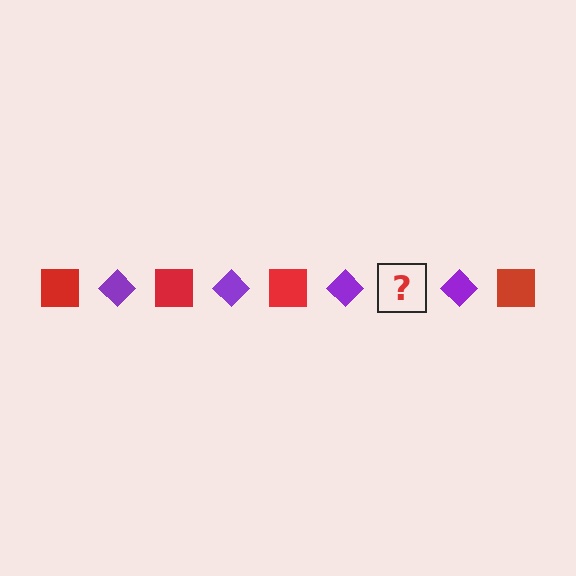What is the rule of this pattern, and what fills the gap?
The rule is that the pattern alternates between red square and purple diamond. The gap should be filled with a red square.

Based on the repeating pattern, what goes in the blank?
The blank should be a red square.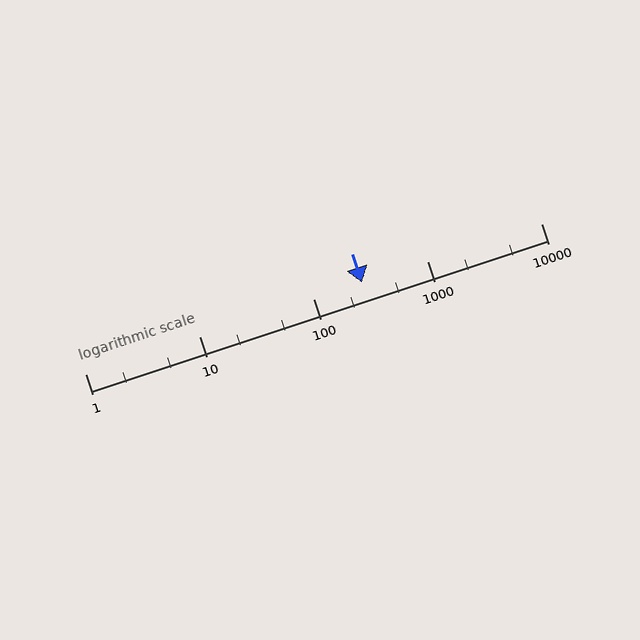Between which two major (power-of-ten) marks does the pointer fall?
The pointer is between 100 and 1000.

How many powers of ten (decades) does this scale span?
The scale spans 4 decades, from 1 to 10000.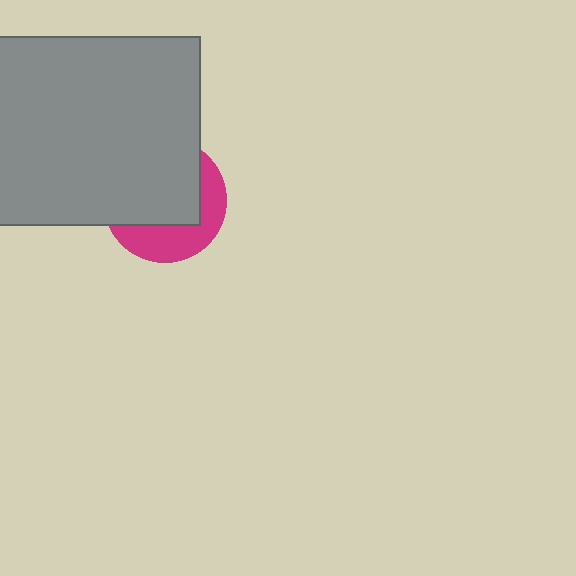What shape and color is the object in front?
The object in front is a gray rectangle.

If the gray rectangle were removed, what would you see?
You would see the complete magenta circle.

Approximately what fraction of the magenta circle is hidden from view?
Roughly 63% of the magenta circle is hidden behind the gray rectangle.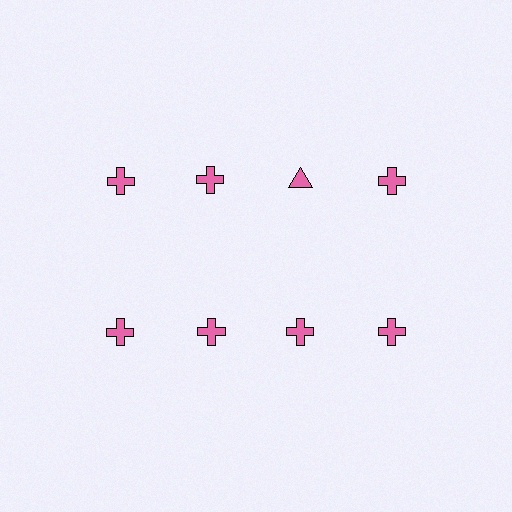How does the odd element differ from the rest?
It has a different shape: triangle instead of cross.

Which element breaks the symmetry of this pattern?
The pink triangle in the top row, center column breaks the symmetry. All other shapes are pink crosses.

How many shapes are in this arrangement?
There are 8 shapes arranged in a grid pattern.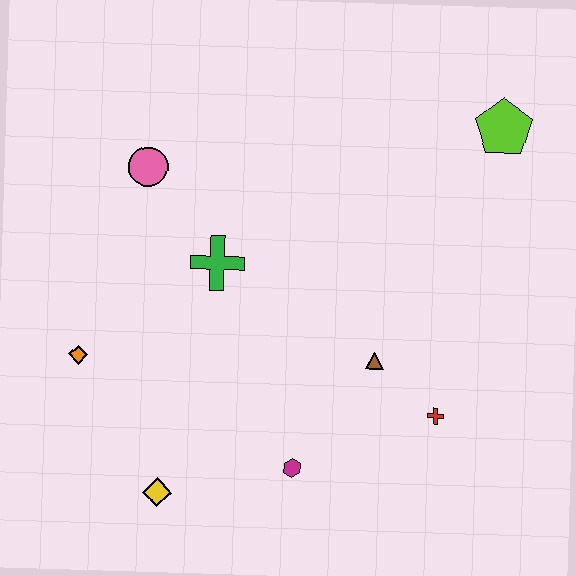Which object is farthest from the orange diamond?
The lime pentagon is farthest from the orange diamond.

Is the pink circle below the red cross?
No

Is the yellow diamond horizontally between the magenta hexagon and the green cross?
No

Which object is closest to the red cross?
The brown triangle is closest to the red cross.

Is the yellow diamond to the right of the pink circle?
Yes